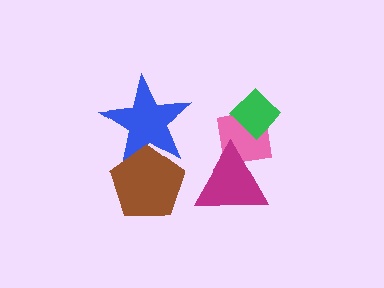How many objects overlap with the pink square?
2 objects overlap with the pink square.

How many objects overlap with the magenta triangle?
1 object overlaps with the magenta triangle.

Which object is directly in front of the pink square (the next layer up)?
The magenta triangle is directly in front of the pink square.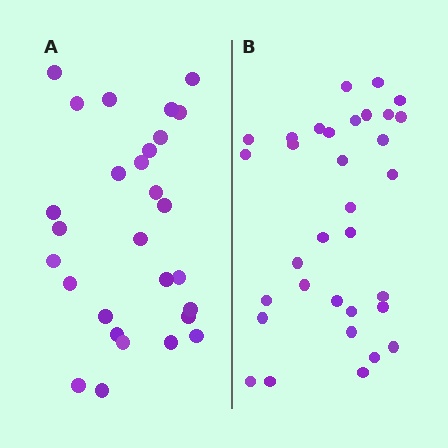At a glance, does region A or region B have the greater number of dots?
Region B (the right region) has more dots.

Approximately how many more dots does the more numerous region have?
Region B has about 5 more dots than region A.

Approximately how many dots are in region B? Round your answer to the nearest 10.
About 30 dots. (The exact count is 33, which rounds to 30.)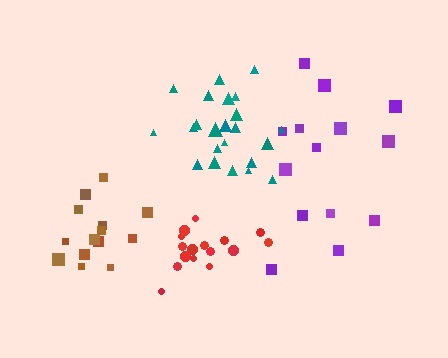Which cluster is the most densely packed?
Red.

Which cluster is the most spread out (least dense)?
Purple.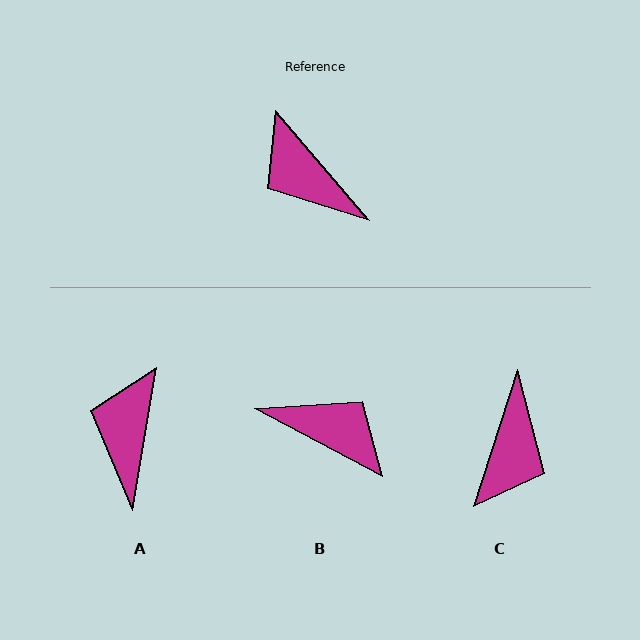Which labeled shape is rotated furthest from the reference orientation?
B, about 159 degrees away.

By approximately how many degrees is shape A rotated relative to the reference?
Approximately 50 degrees clockwise.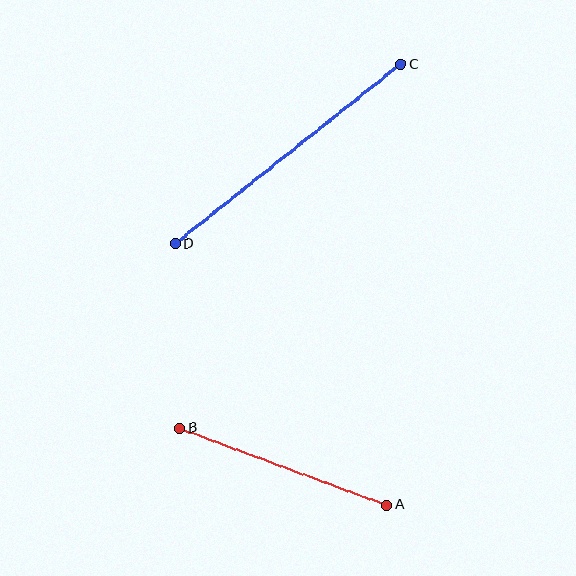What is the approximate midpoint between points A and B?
The midpoint is at approximately (284, 467) pixels.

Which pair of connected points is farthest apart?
Points C and D are farthest apart.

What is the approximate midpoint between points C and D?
The midpoint is at approximately (288, 154) pixels.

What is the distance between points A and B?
The distance is approximately 220 pixels.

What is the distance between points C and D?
The distance is approximately 288 pixels.